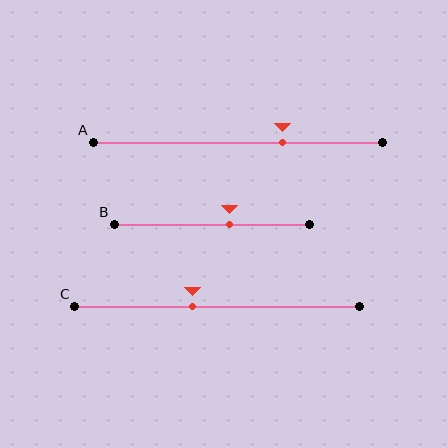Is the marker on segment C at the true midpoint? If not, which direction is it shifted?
No, the marker on segment C is shifted to the left by about 9% of the segment length.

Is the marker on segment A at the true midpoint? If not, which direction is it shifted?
No, the marker on segment A is shifted to the right by about 16% of the segment length.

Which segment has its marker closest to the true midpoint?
Segment C has its marker closest to the true midpoint.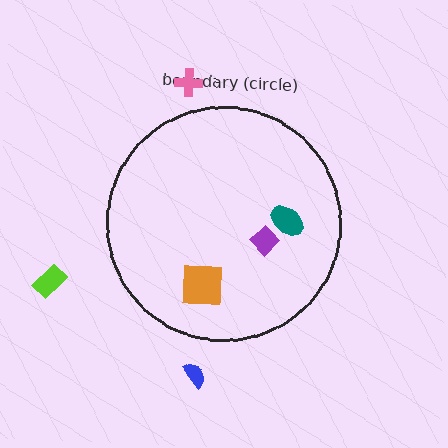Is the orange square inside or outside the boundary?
Inside.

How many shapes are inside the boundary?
3 inside, 3 outside.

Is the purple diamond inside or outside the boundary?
Inside.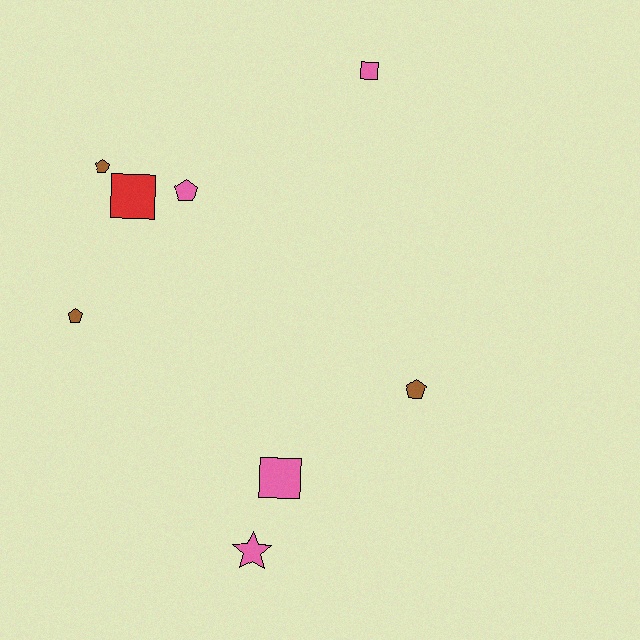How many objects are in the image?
There are 8 objects.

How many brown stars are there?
There are no brown stars.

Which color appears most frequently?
Pink, with 4 objects.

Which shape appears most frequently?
Pentagon, with 4 objects.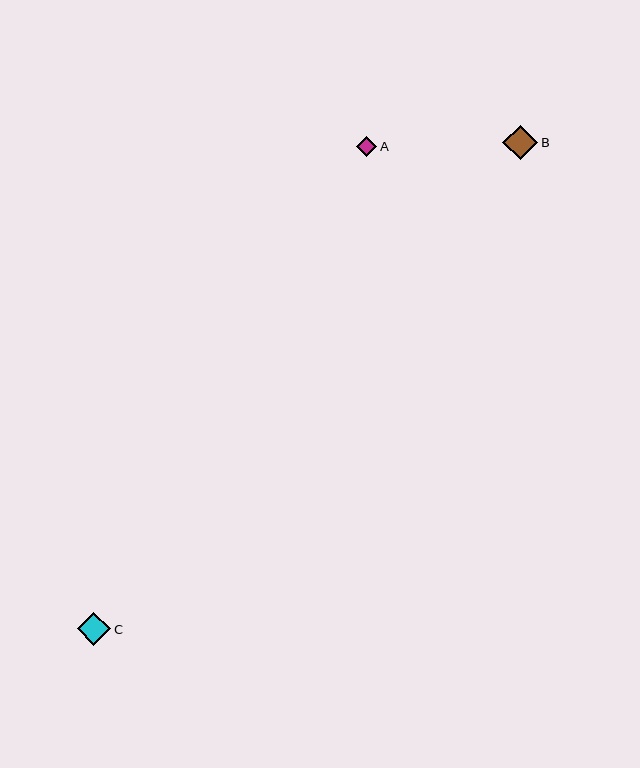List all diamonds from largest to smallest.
From largest to smallest: B, C, A.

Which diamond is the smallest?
Diamond A is the smallest with a size of approximately 20 pixels.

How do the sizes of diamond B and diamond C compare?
Diamond B and diamond C are approximately the same size.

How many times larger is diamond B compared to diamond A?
Diamond B is approximately 1.7 times the size of diamond A.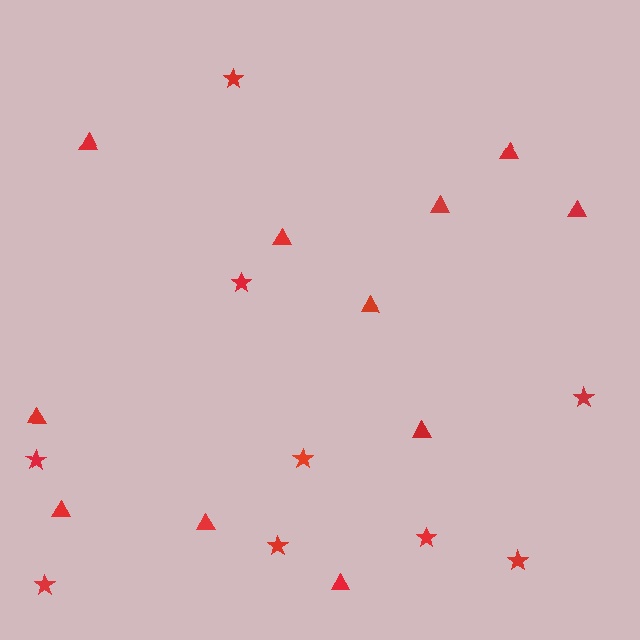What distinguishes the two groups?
There are 2 groups: one group of triangles (11) and one group of stars (9).